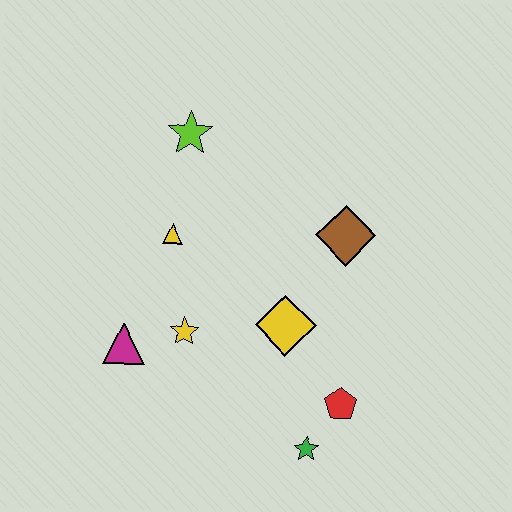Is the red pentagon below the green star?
No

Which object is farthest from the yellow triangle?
The green star is farthest from the yellow triangle.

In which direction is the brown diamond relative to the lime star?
The brown diamond is to the right of the lime star.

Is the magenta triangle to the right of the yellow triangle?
No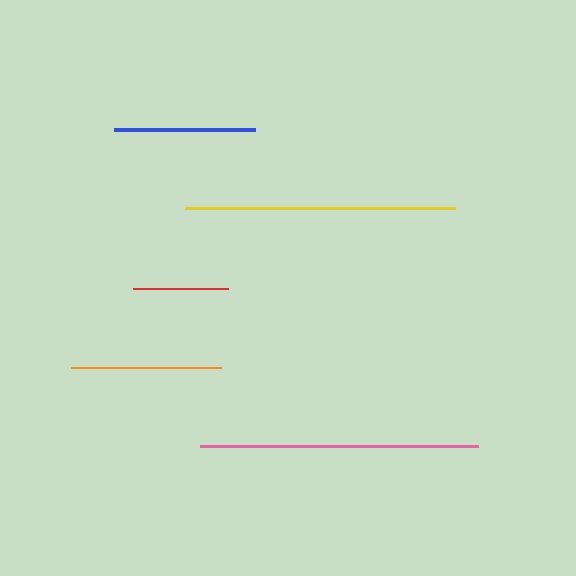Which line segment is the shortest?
The red line is the shortest at approximately 95 pixels.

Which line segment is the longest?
The pink line is the longest at approximately 279 pixels.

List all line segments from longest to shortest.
From longest to shortest: pink, yellow, orange, blue, red.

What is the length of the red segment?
The red segment is approximately 95 pixels long.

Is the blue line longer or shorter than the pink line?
The pink line is longer than the blue line.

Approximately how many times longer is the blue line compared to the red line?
The blue line is approximately 1.5 times the length of the red line.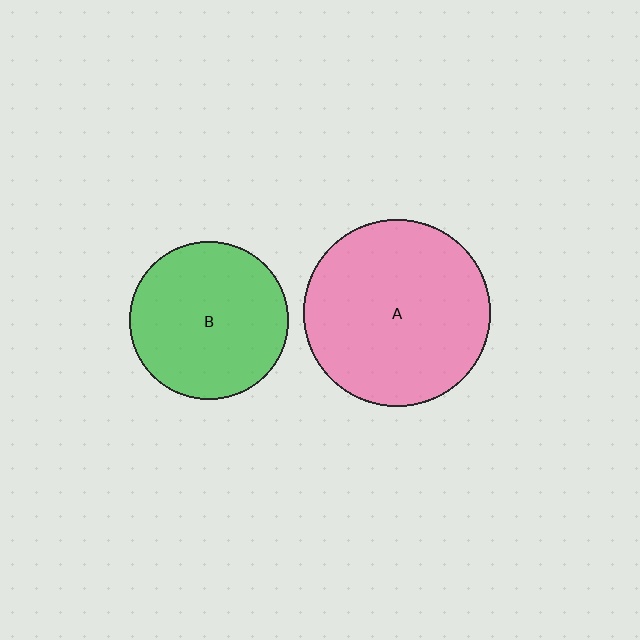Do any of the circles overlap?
No, none of the circles overlap.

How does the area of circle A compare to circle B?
Approximately 1.4 times.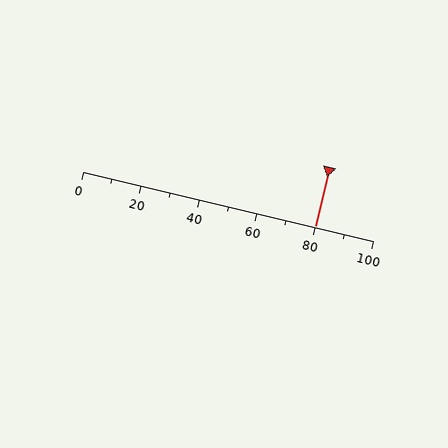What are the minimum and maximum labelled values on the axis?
The axis runs from 0 to 100.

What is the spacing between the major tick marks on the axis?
The major ticks are spaced 20 apart.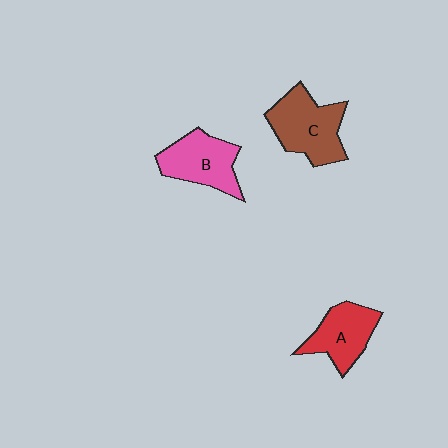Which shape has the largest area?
Shape C (brown).